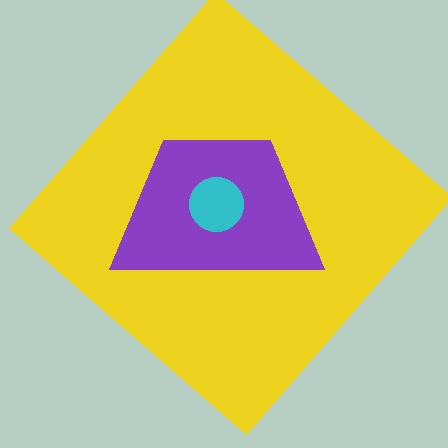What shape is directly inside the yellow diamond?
The purple trapezoid.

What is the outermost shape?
The yellow diamond.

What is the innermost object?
The cyan circle.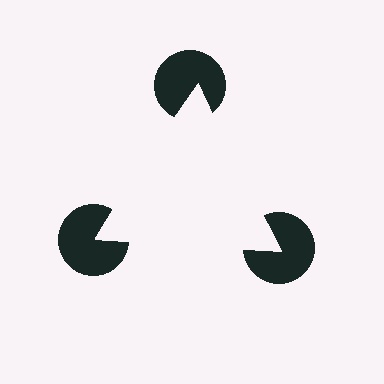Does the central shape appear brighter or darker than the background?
It typically appears slightly brighter than the background, even though no actual brightness change is drawn.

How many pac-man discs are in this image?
There are 3 — one at each vertex of the illusory triangle.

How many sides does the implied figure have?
3 sides.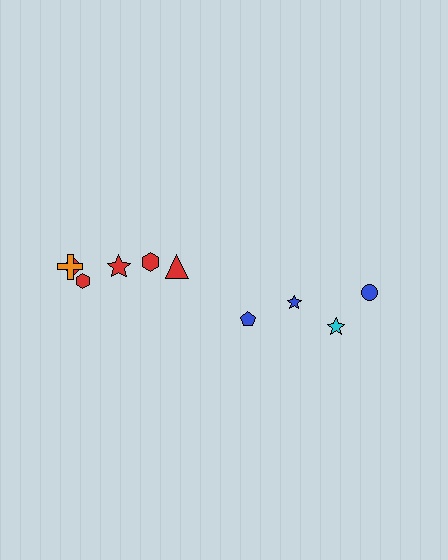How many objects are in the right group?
There are 4 objects.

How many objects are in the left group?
There are 6 objects.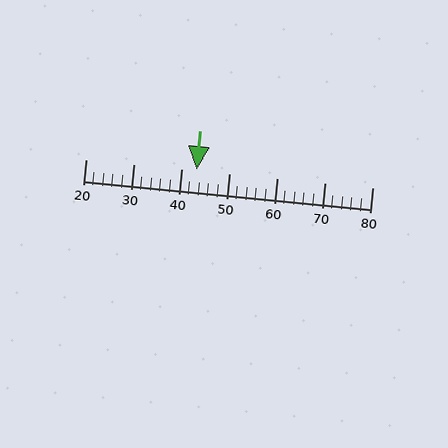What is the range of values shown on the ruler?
The ruler shows values from 20 to 80.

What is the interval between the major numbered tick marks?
The major tick marks are spaced 10 units apart.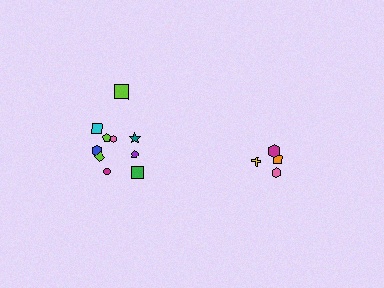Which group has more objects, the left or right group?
The left group.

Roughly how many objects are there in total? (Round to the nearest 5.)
Roughly 15 objects in total.